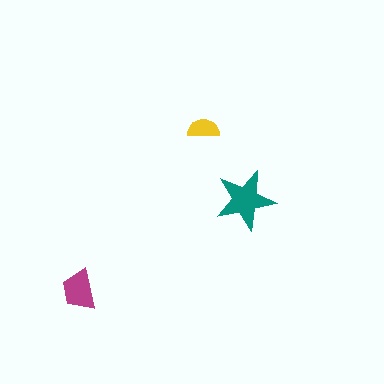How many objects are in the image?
There are 3 objects in the image.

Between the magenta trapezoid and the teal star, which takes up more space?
The teal star.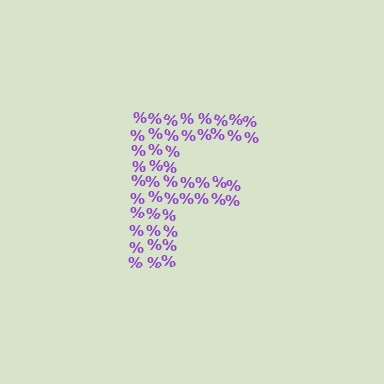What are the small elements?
The small elements are percent signs.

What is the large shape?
The large shape is the letter F.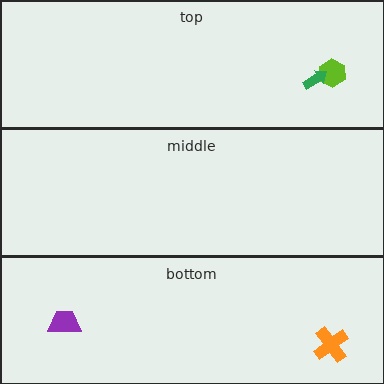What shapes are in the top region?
The lime hexagon, the green arrow.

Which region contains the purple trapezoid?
The bottom region.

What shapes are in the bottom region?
The orange cross, the purple trapezoid.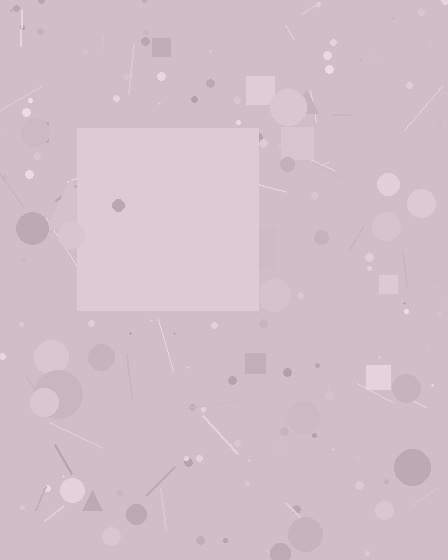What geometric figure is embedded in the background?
A square is embedded in the background.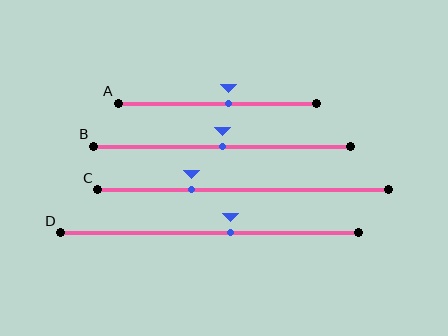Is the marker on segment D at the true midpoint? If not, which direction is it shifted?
No, the marker on segment D is shifted to the right by about 7% of the segment length.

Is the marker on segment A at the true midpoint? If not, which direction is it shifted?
No, the marker on segment A is shifted to the right by about 6% of the segment length.